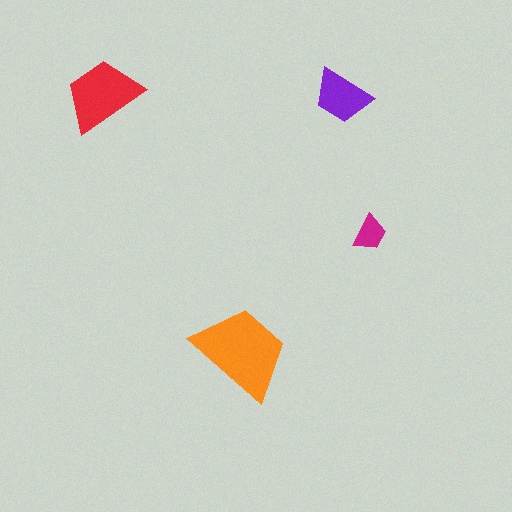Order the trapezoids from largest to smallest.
the orange one, the red one, the purple one, the magenta one.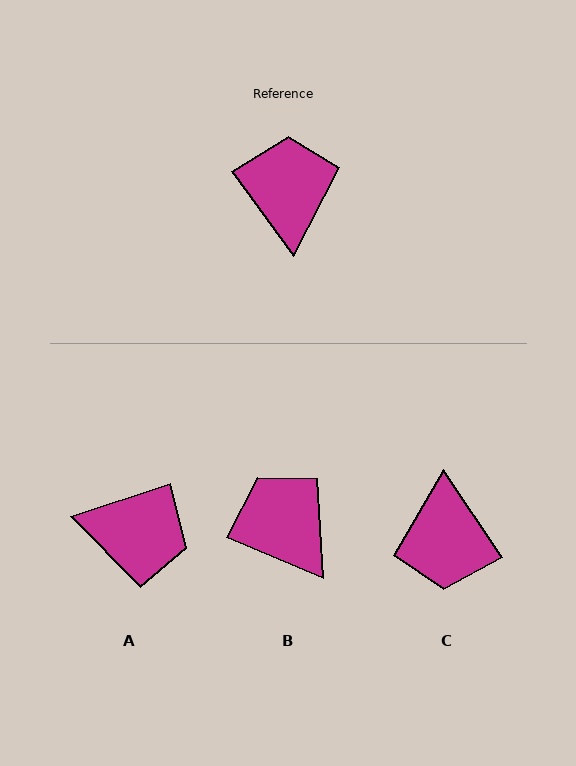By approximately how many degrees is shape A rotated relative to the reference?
Approximately 108 degrees clockwise.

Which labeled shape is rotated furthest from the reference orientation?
C, about 178 degrees away.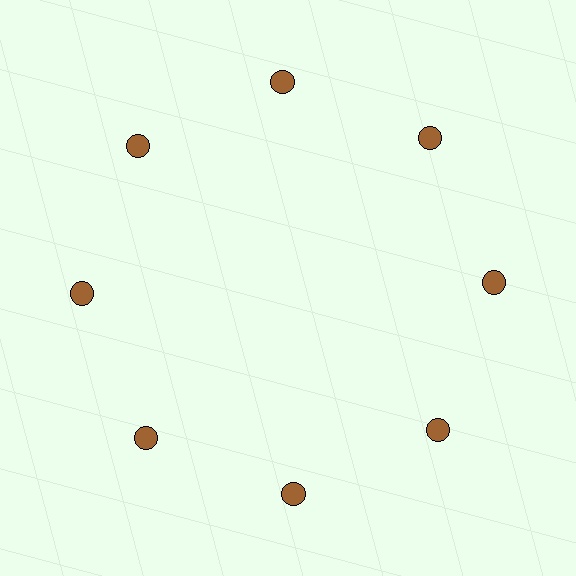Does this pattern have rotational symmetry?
Yes, this pattern has 8-fold rotational symmetry. It looks the same after rotating 45 degrees around the center.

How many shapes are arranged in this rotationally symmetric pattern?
There are 8 shapes, arranged in 8 groups of 1.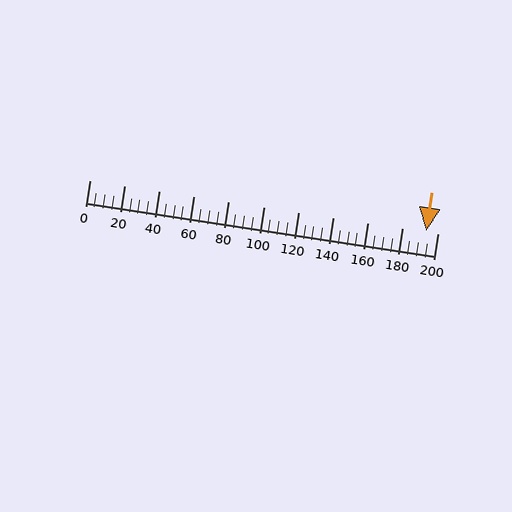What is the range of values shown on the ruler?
The ruler shows values from 0 to 200.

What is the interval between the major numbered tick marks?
The major tick marks are spaced 20 units apart.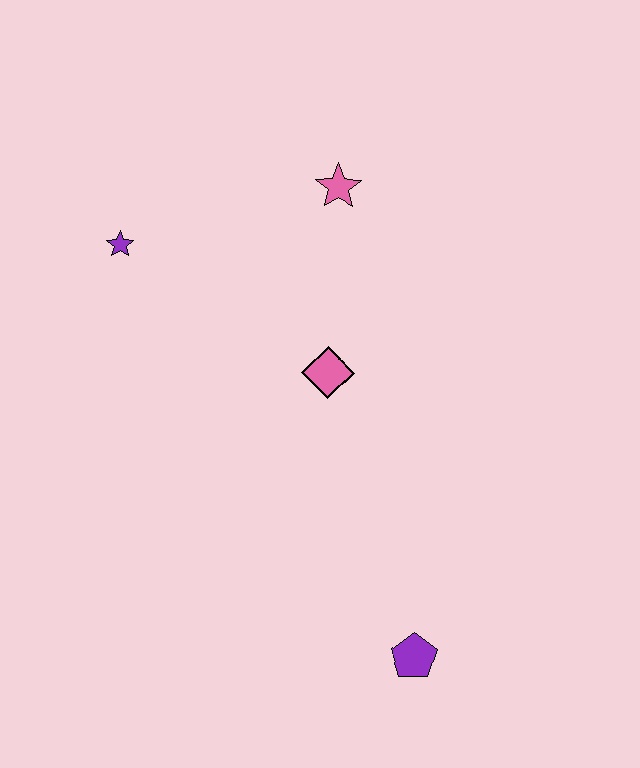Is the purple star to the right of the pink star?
No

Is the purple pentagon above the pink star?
No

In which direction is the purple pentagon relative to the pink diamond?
The purple pentagon is below the pink diamond.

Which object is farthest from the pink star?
The purple pentagon is farthest from the pink star.